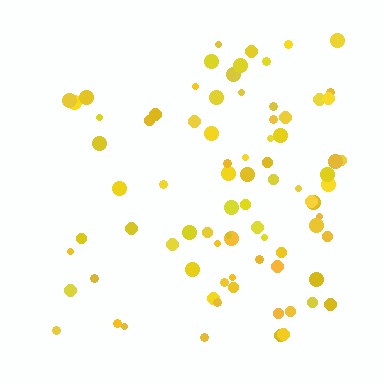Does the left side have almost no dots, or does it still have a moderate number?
Still a moderate number, just noticeably fewer than the right.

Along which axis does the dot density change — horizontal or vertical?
Horizontal.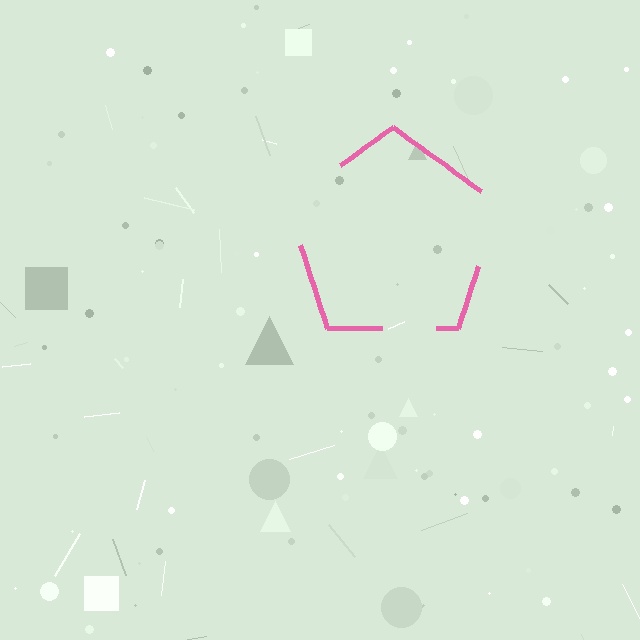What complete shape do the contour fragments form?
The contour fragments form a pentagon.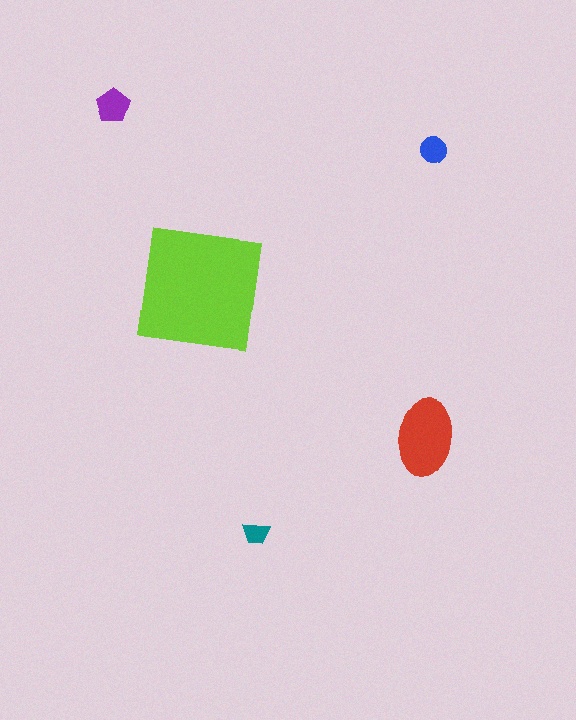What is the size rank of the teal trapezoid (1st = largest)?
5th.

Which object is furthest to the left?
The purple pentagon is leftmost.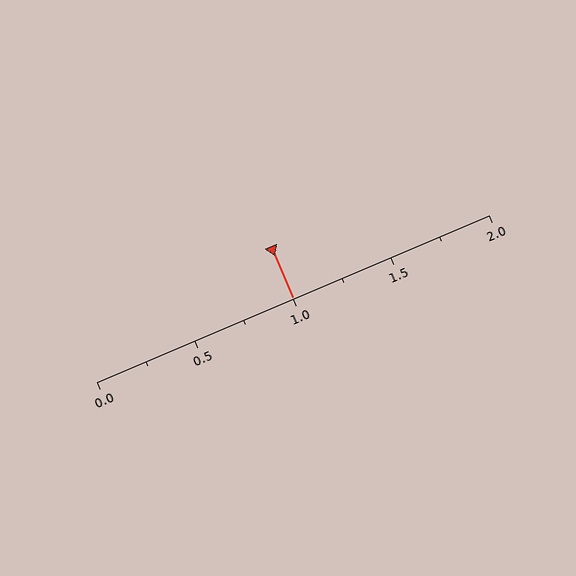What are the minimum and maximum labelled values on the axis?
The axis runs from 0.0 to 2.0.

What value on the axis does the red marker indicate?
The marker indicates approximately 1.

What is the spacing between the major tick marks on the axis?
The major ticks are spaced 0.5 apart.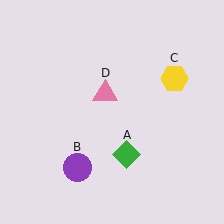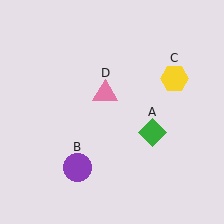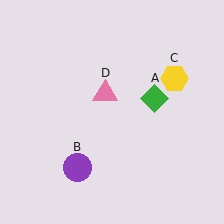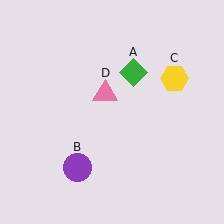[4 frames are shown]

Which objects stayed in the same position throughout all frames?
Purple circle (object B) and yellow hexagon (object C) and pink triangle (object D) remained stationary.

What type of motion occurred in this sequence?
The green diamond (object A) rotated counterclockwise around the center of the scene.